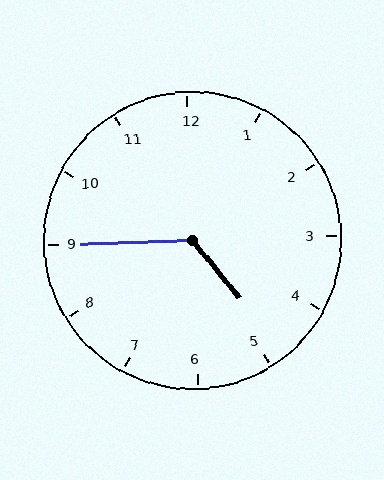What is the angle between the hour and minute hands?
Approximately 128 degrees.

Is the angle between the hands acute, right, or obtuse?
It is obtuse.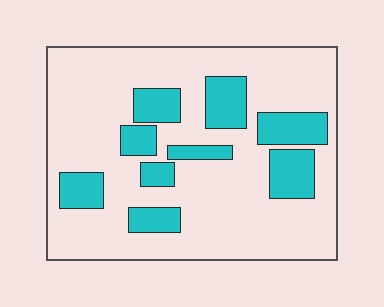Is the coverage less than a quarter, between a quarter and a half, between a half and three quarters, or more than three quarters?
Less than a quarter.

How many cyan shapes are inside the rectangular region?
9.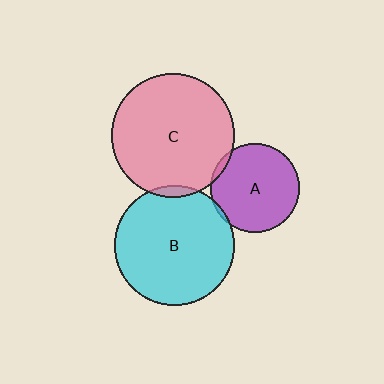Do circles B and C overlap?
Yes.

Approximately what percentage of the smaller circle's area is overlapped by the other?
Approximately 5%.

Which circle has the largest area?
Circle C (pink).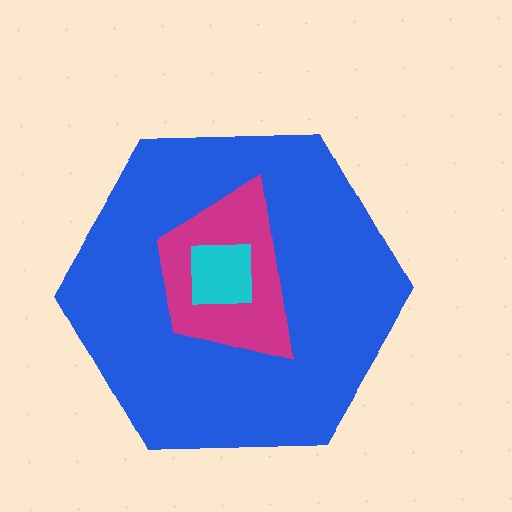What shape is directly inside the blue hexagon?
The magenta trapezoid.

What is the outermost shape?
The blue hexagon.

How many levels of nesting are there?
3.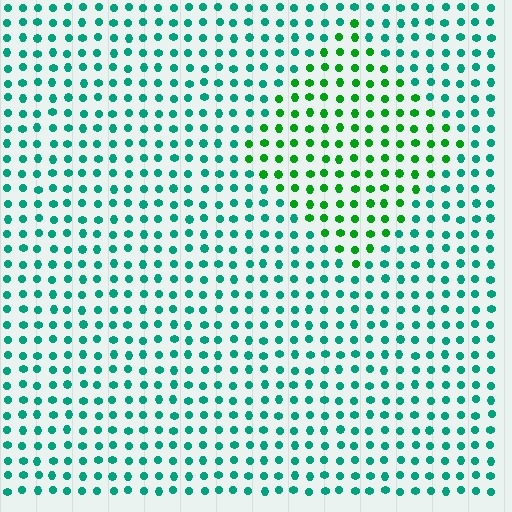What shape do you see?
I see a diamond.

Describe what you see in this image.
The image is filled with small teal elements in a uniform arrangement. A diamond-shaped region is visible where the elements are tinted to a slightly different hue, forming a subtle color boundary.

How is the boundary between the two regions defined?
The boundary is defined purely by a slight shift in hue (about 39 degrees). Spacing, size, and orientation are identical on both sides.